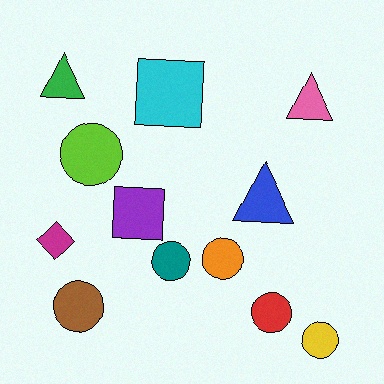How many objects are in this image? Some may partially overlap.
There are 12 objects.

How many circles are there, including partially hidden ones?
There are 6 circles.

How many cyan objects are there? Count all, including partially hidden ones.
There is 1 cyan object.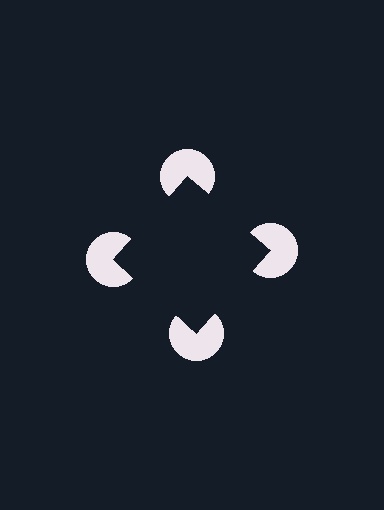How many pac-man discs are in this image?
There are 4 — one at each vertex of the illusory square.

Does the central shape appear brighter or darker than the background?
It typically appears slightly darker than the background, even though no actual brightness change is drawn.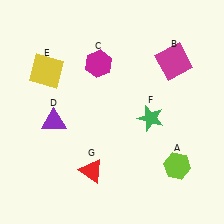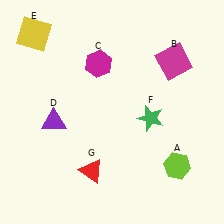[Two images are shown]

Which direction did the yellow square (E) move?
The yellow square (E) moved up.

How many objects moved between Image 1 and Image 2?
1 object moved between the two images.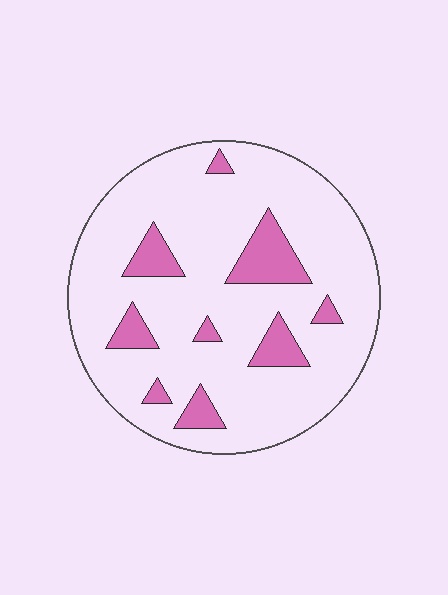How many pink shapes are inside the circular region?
9.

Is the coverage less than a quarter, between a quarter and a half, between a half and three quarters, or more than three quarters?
Less than a quarter.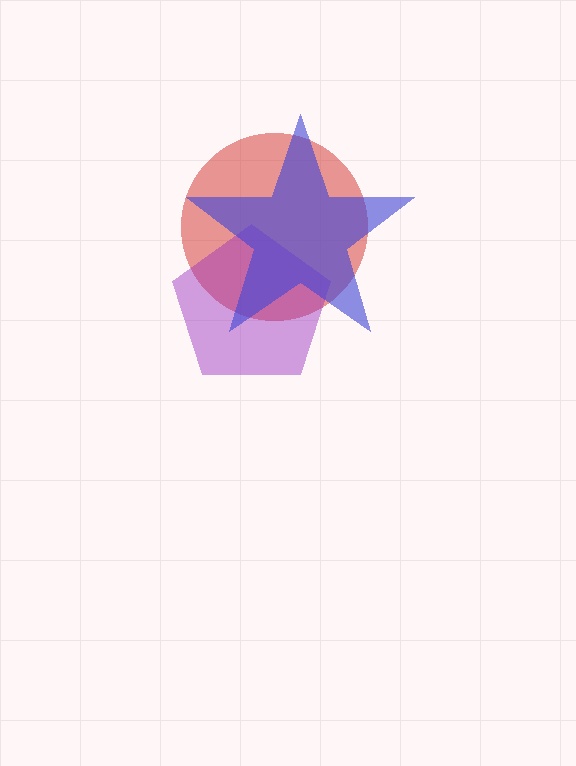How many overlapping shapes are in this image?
There are 3 overlapping shapes in the image.